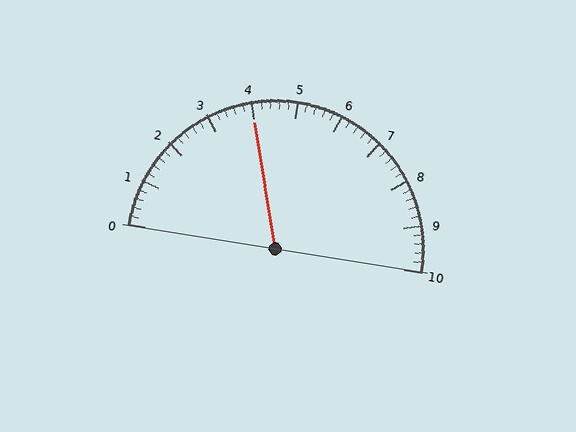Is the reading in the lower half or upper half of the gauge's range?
The reading is in the lower half of the range (0 to 10).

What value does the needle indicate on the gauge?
The needle indicates approximately 4.0.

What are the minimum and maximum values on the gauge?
The gauge ranges from 0 to 10.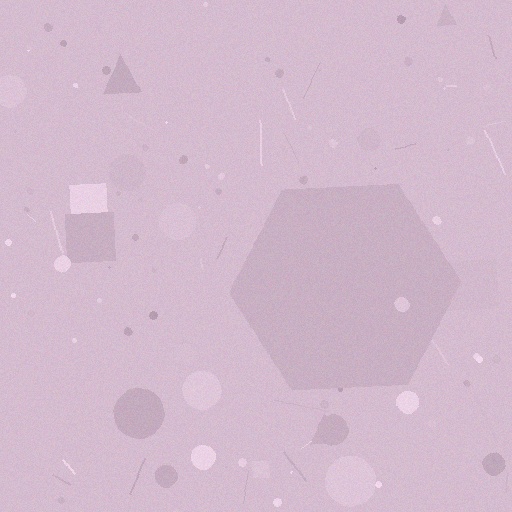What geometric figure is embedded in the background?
A hexagon is embedded in the background.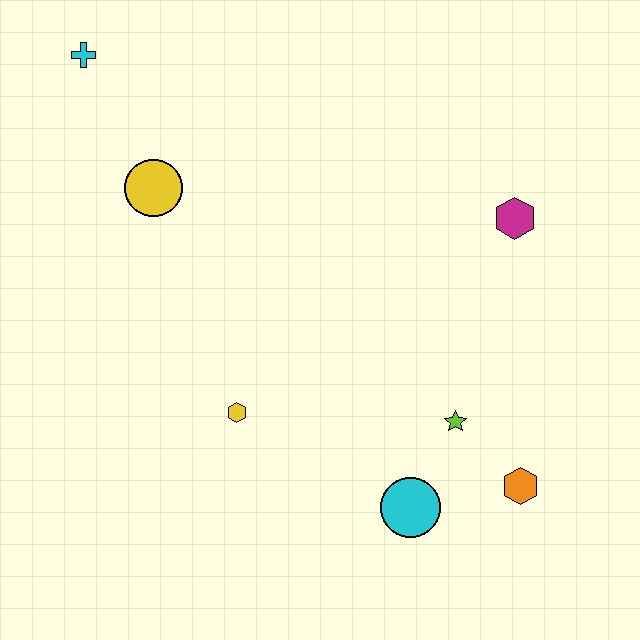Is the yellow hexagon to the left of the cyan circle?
Yes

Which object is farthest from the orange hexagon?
The cyan cross is farthest from the orange hexagon.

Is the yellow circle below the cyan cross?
Yes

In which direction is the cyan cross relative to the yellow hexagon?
The cyan cross is above the yellow hexagon.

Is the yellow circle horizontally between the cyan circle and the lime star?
No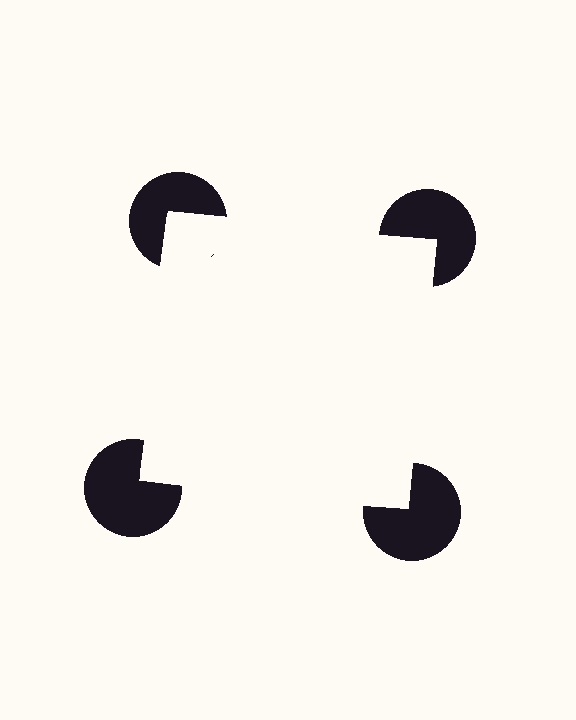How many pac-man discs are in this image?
There are 4 — one at each vertex of the illusory square.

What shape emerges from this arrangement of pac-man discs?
An illusory square — its edges are inferred from the aligned wedge cuts in the pac-man discs, not physically drawn.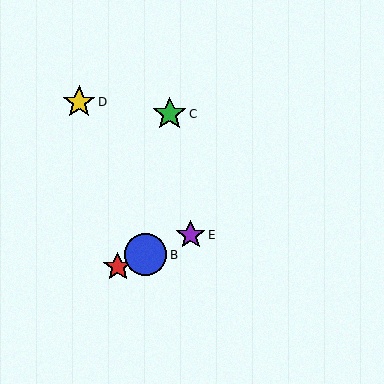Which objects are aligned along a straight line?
Objects A, B, E are aligned along a straight line.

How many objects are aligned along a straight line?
3 objects (A, B, E) are aligned along a straight line.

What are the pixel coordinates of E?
Object E is at (191, 235).